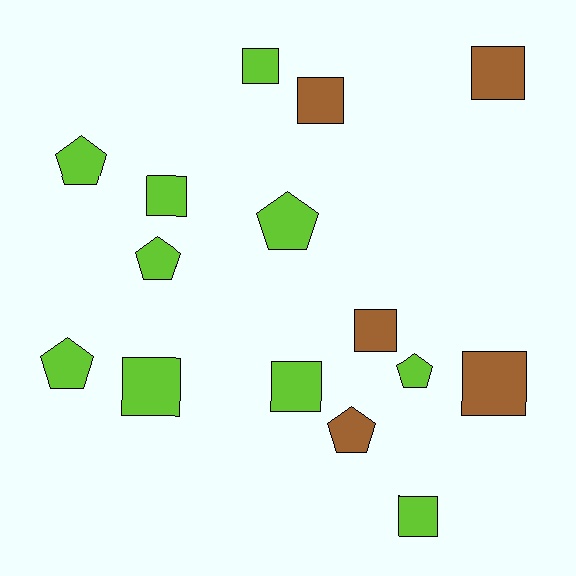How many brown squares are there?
There are 4 brown squares.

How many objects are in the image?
There are 15 objects.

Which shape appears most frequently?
Square, with 9 objects.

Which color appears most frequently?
Lime, with 10 objects.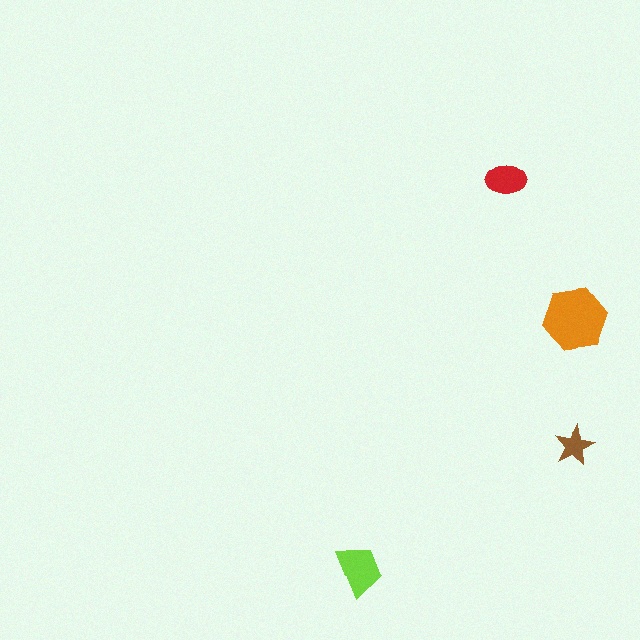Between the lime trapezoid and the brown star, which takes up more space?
The lime trapezoid.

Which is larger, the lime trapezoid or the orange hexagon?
The orange hexagon.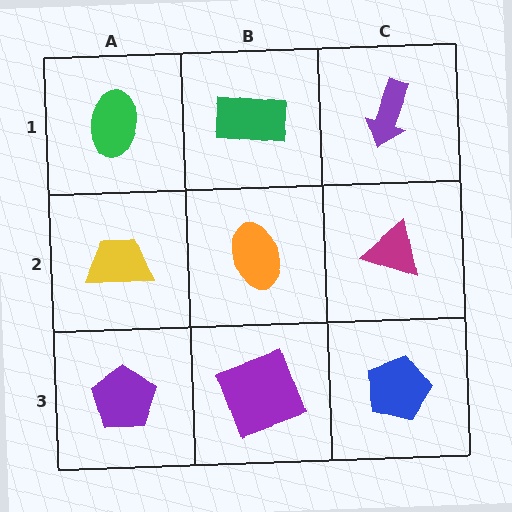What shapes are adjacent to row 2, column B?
A green rectangle (row 1, column B), a purple square (row 3, column B), a yellow trapezoid (row 2, column A), a magenta triangle (row 2, column C).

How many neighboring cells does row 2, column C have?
3.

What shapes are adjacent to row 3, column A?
A yellow trapezoid (row 2, column A), a purple square (row 3, column B).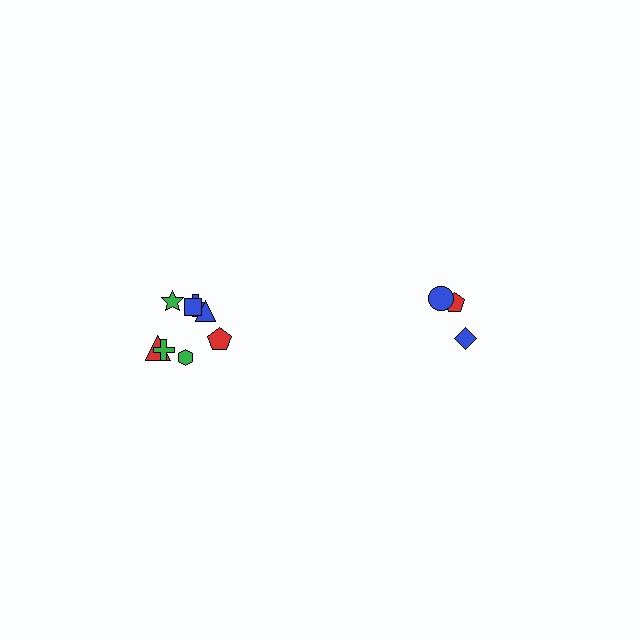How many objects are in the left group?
There are 8 objects.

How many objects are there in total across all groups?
There are 12 objects.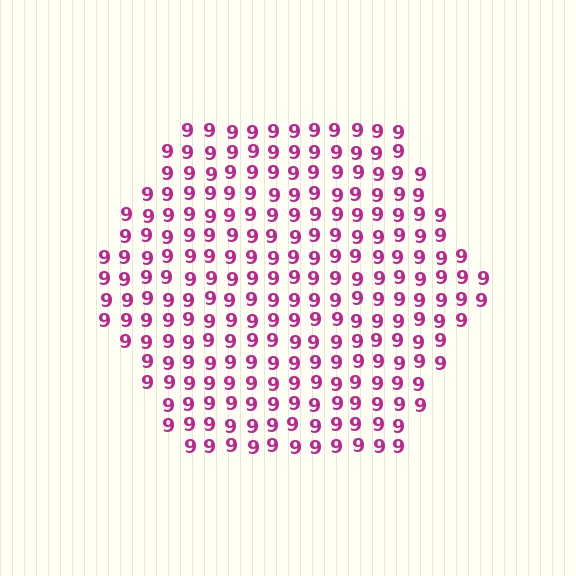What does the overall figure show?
The overall figure shows a hexagon.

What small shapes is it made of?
It is made of small digit 9's.